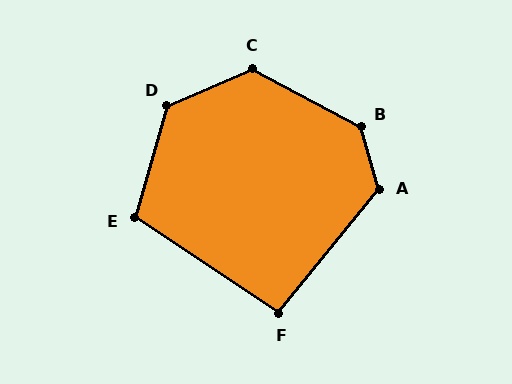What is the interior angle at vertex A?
Approximately 124 degrees (obtuse).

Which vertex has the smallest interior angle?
F, at approximately 95 degrees.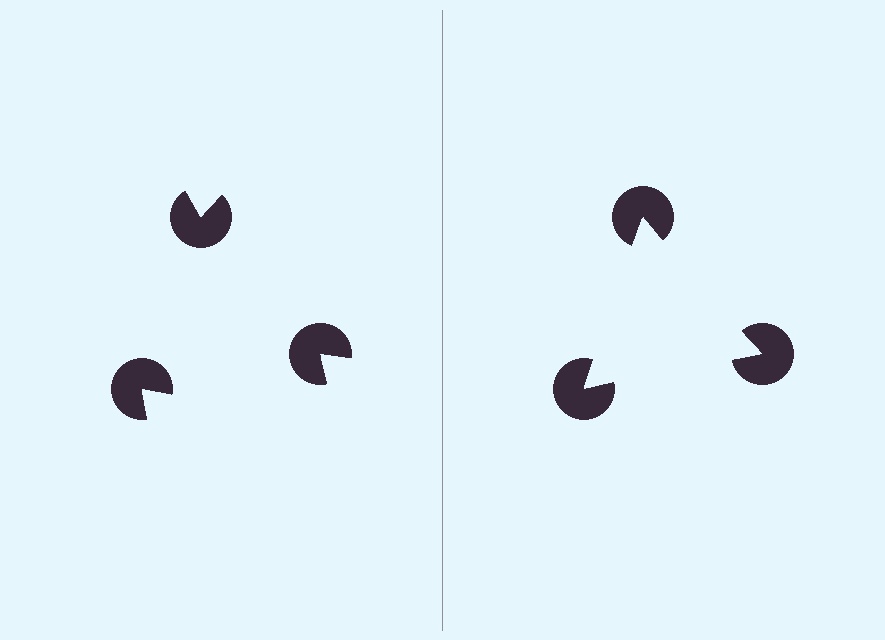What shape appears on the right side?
An illusory triangle.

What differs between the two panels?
The pac-man discs are positioned identically on both sides; only the wedge orientations differ. On the right they align to a triangle; on the left they are misaligned.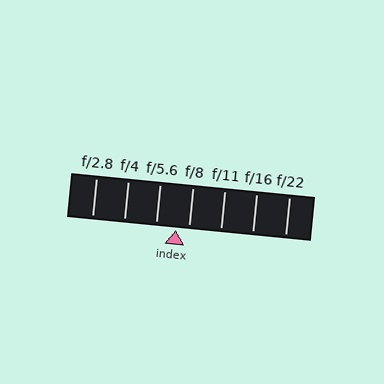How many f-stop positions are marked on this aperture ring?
There are 7 f-stop positions marked.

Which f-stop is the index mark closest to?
The index mark is closest to f/8.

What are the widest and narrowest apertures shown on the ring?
The widest aperture shown is f/2.8 and the narrowest is f/22.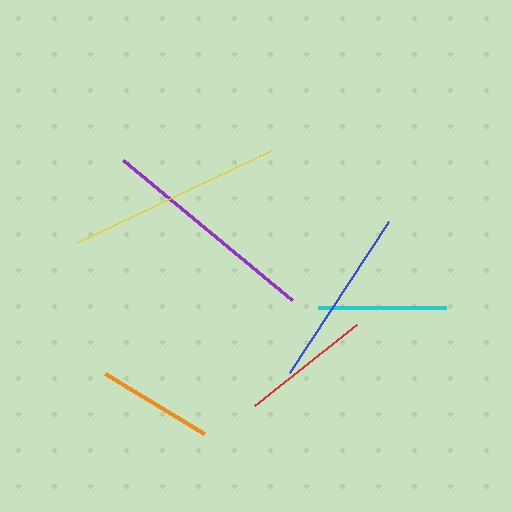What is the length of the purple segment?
The purple segment is approximately 220 pixels long.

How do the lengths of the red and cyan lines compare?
The red and cyan lines are approximately the same length.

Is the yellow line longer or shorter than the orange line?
The yellow line is longer than the orange line.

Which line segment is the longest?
The purple line is the longest at approximately 220 pixels.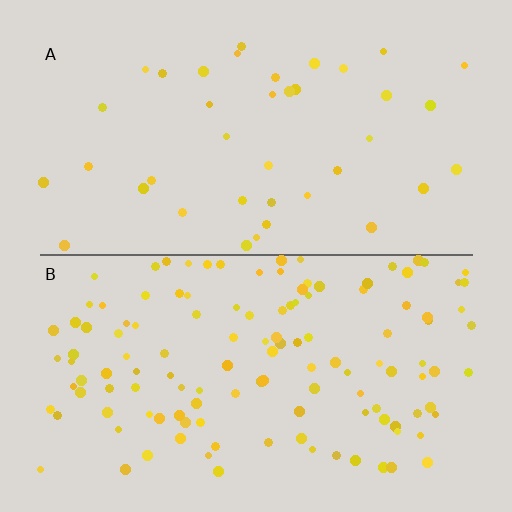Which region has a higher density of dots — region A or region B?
B (the bottom).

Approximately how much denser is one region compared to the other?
Approximately 3.2× — region B over region A.